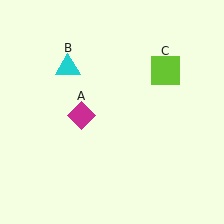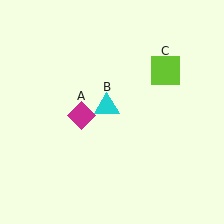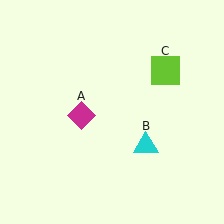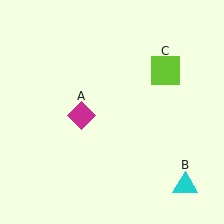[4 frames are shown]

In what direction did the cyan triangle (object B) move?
The cyan triangle (object B) moved down and to the right.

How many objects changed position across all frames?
1 object changed position: cyan triangle (object B).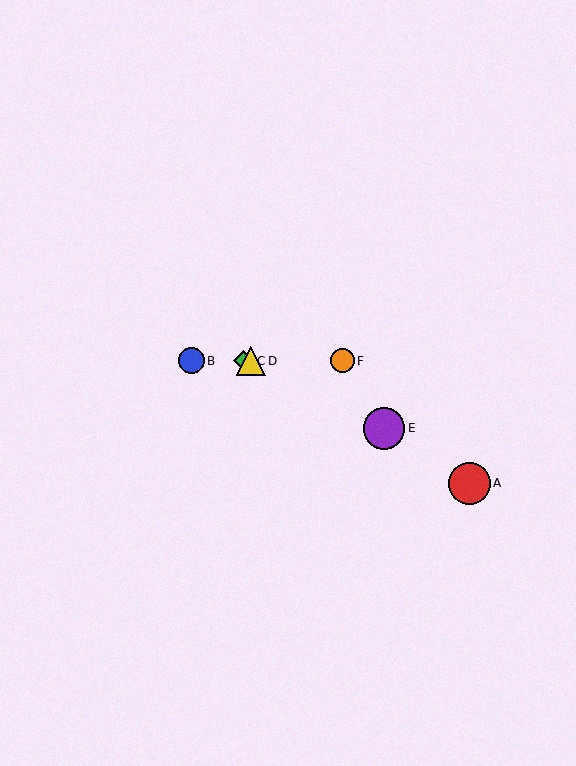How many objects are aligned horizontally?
4 objects (B, C, D, F) are aligned horizontally.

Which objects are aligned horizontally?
Objects B, C, D, F are aligned horizontally.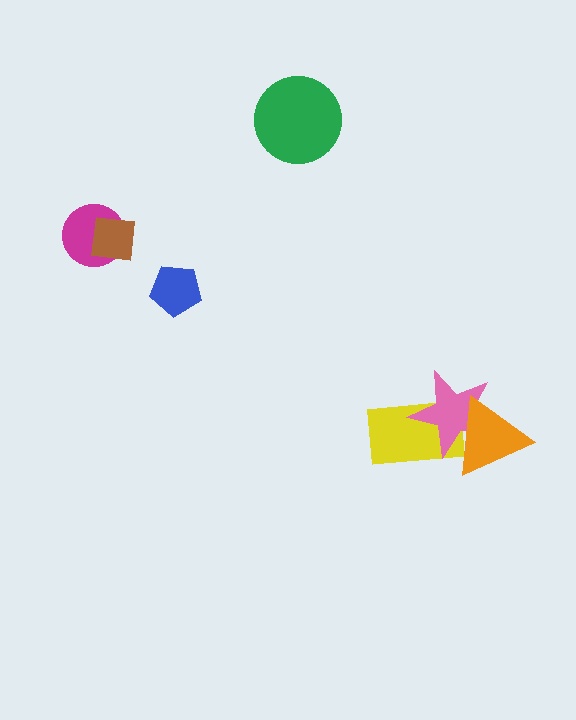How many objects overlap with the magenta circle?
1 object overlaps with the magenta circle.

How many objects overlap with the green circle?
0 objects overlap with the green circle.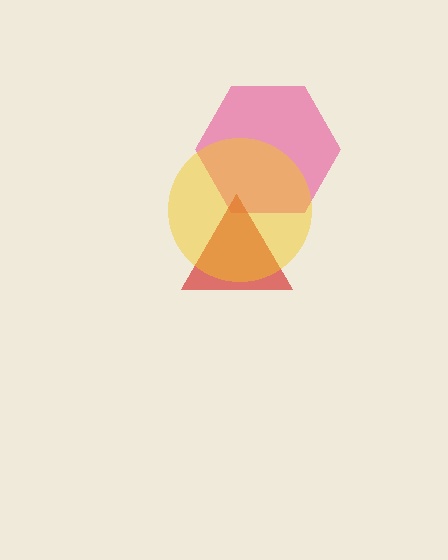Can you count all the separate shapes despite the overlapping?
Yes, there are 3 separate shapes.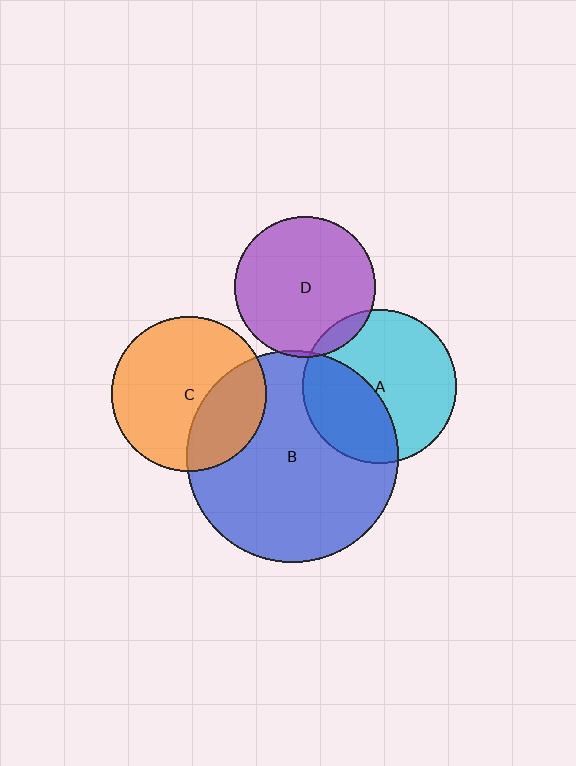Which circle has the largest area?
Circle B (blue).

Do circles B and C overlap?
Yes.